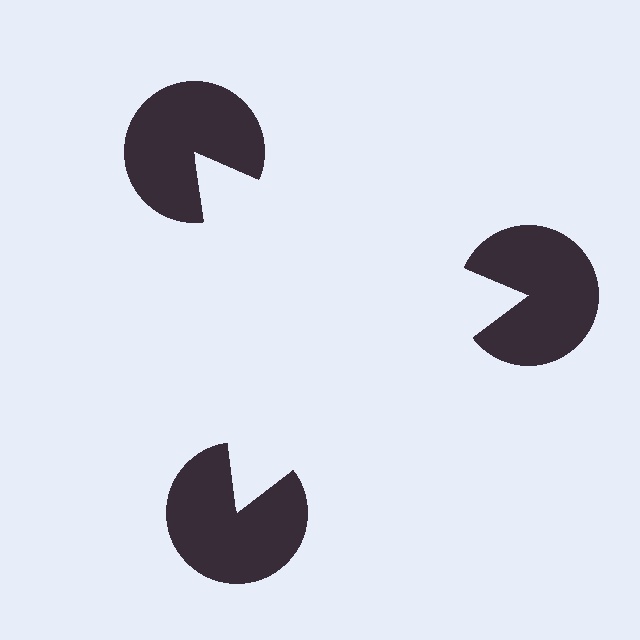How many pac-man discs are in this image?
There are 3 — one at each vertex of the illusory triangle.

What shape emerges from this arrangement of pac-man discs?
An illusory triangle — its edges are inferred from the aligned wedge cuts in the pac-man discs, not physically drawn.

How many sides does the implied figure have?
3 sides.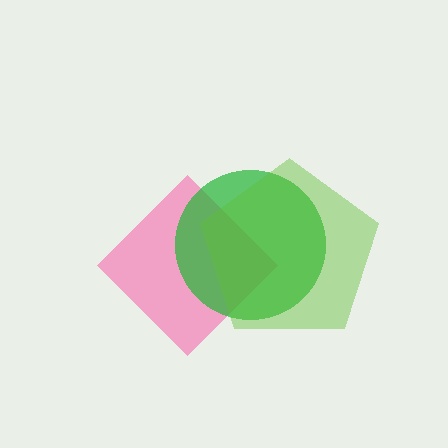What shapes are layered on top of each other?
The layered shapes are: a pink diamond, a green circle, a lime pentagon.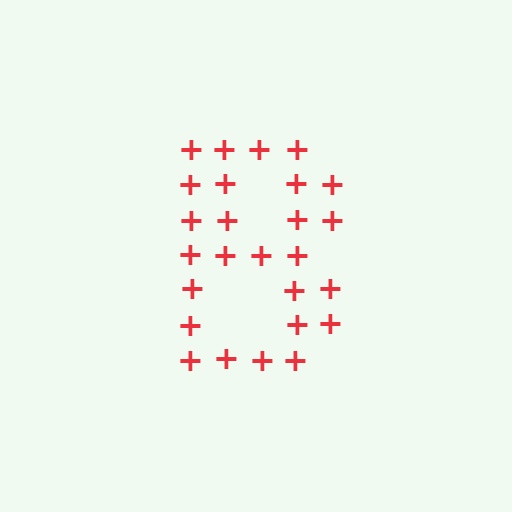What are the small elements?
The small elements are plus signs.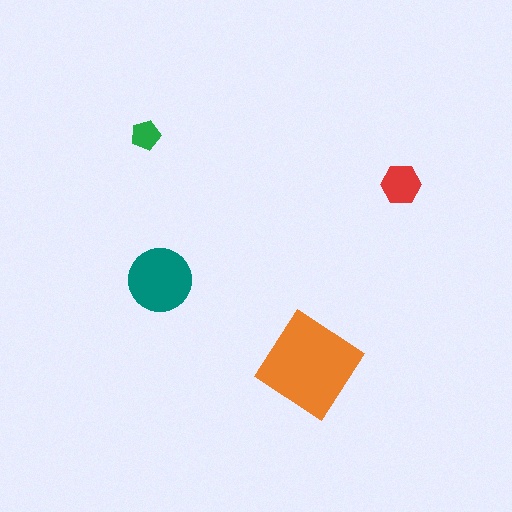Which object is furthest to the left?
The green pentagon is leftmost.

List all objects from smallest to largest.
The green pentagon, the red hexagon, the teal circle, the orange diamond.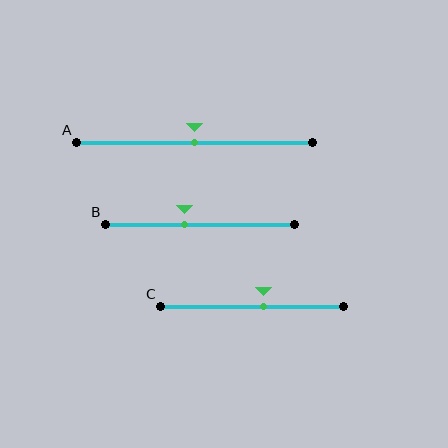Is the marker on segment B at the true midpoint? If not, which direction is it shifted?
No, the marker on segment B is shifted to the left by about 8% of the segment length.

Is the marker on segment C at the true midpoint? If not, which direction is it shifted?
No, the marker on segment C is shifted to the right by about 6% of the segment length.